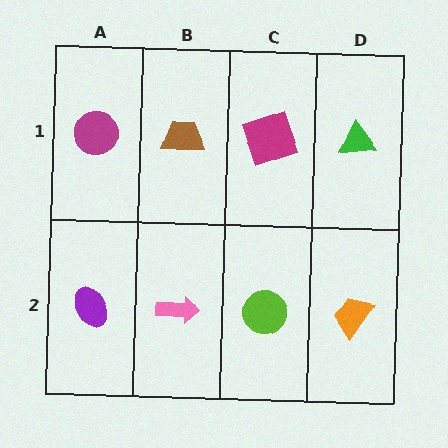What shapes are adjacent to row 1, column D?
An orange trapezoid (row 2, column D), a magenta square (row 1, column C).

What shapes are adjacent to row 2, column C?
A magenta square (row 1, column C), a pink arrow (row 2, column B), an orange trapezoid (row 2, column D).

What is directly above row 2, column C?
A magenta square.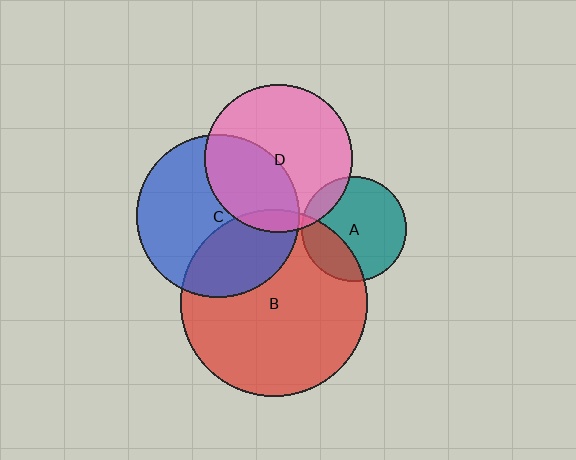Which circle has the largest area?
Circle B (red).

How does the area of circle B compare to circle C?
Approximately 1.3 times.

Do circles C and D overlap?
Yes.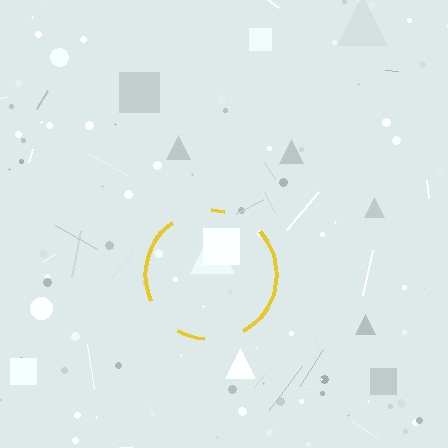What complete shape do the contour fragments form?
The contour fragments form a circle.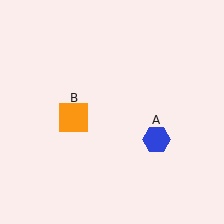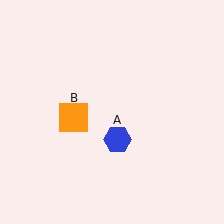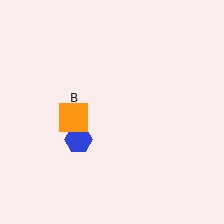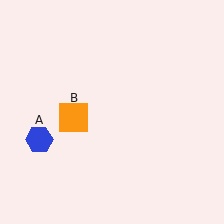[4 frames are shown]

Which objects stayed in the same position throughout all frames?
Orange square (object B) remained stationary.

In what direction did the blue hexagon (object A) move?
The blue hexagon (object A) moved left.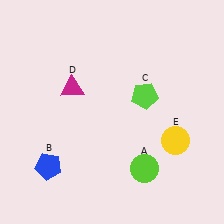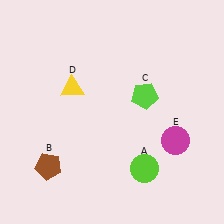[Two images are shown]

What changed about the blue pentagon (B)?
In Image 1, B is blue. In Image 2, it changed to brown.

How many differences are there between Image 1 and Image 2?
There are 3 differences between the two images.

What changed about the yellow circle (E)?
In Image 1, E is yellow. In Image 2, it changed to magenta.